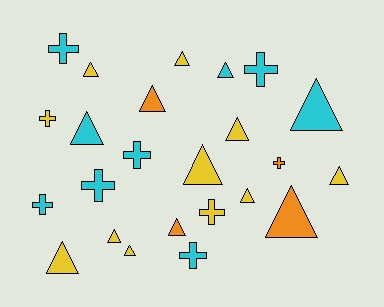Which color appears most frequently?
Yellow, with 11 objects.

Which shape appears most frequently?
Triangle, with 15 objects.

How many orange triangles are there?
There are 3 orange triangles.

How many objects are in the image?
There are 24 objects.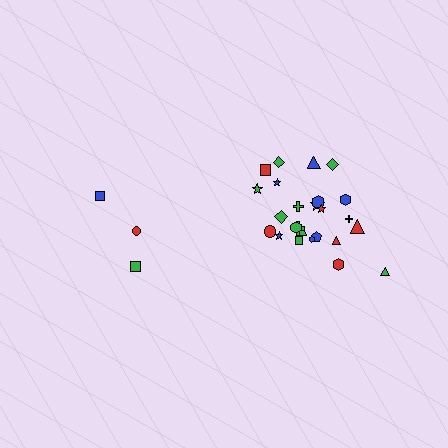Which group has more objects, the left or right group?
The right group.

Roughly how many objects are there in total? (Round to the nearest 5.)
Roughly 30 objects in total.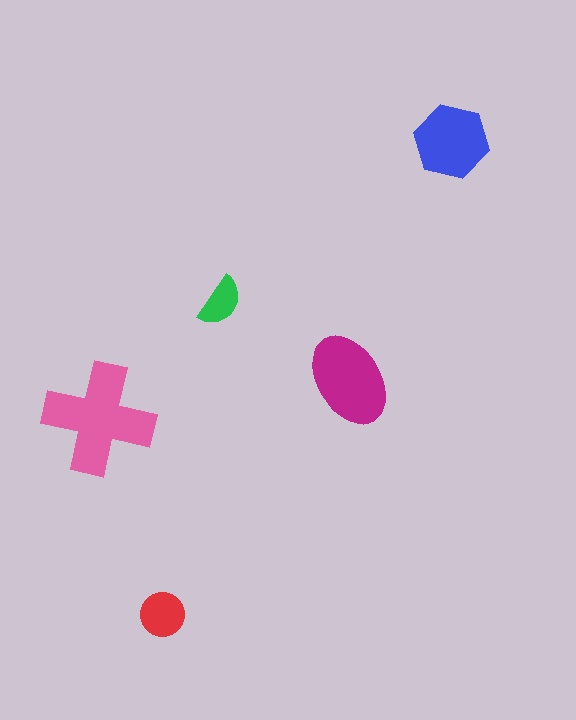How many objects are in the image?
There are 5 objects in the image.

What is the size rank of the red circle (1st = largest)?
4th.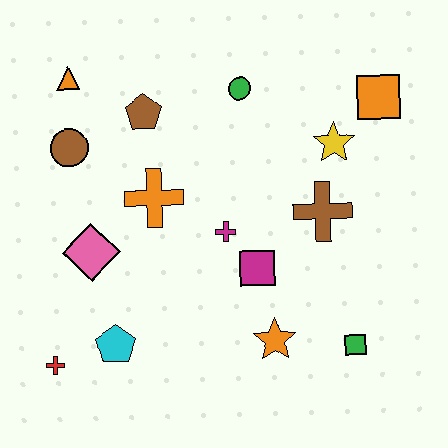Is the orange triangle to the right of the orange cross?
No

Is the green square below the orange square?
Yes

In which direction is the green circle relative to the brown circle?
The green circle is to the right of the brown circle.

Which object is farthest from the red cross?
The orange square is farthest from the red cross.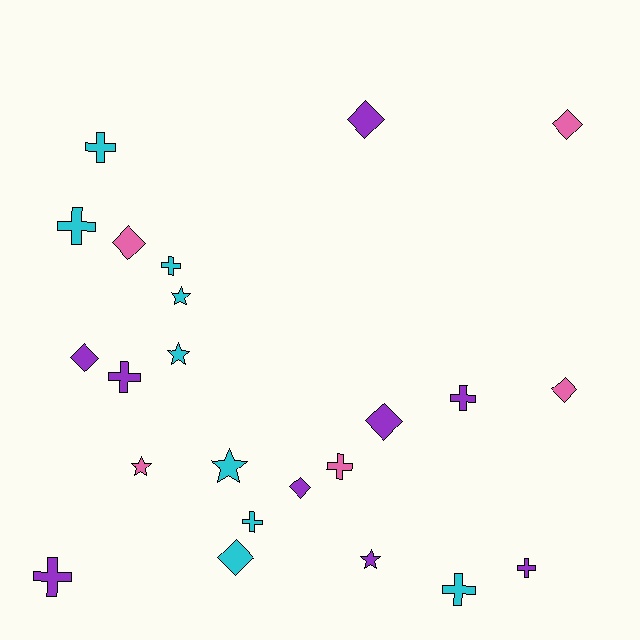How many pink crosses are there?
There is 1 pink cross.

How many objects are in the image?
There are 23 objects.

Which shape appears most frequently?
Cross, with 10 objects.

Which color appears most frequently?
Cyan, with 9 objects.